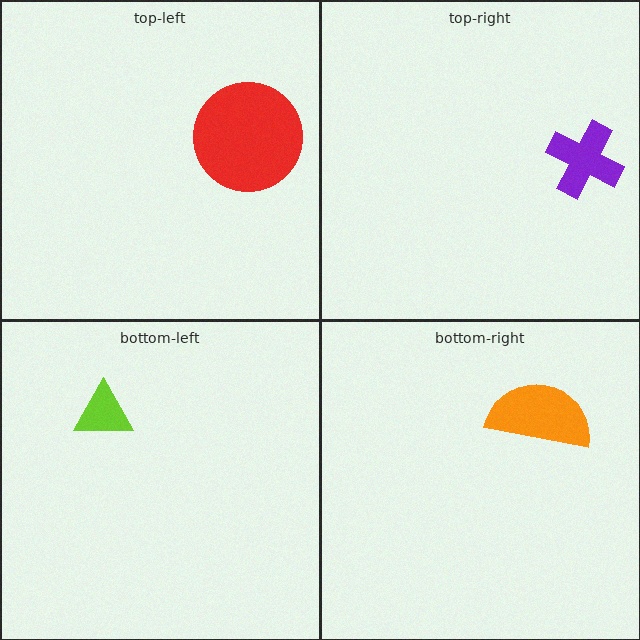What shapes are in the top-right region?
The purple cross.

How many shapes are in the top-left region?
1.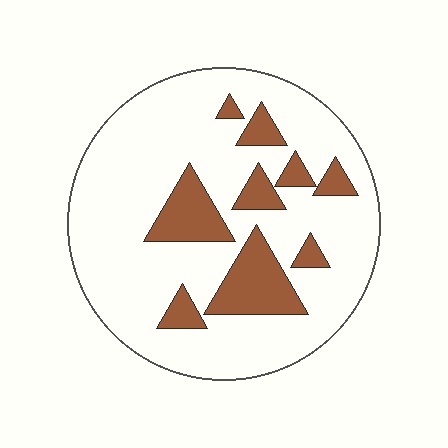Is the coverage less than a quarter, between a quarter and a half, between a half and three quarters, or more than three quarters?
Less than a quarter.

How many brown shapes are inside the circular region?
9.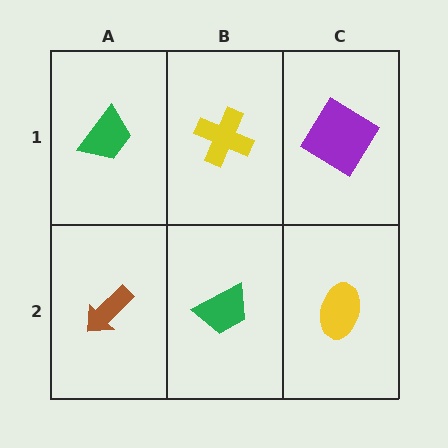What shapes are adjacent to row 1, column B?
A green trapezoid (row 2, column B), a green trapezoid (row 1, column A), a purple diamond (row 1, column C).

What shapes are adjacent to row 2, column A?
A green trapezoid (row 1, column A), a green trapezoid (row 2, column B).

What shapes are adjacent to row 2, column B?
A yellow cross (row 1, column B), a brown arrow (row 2, column A), a yellow ellipse (row 2, column C).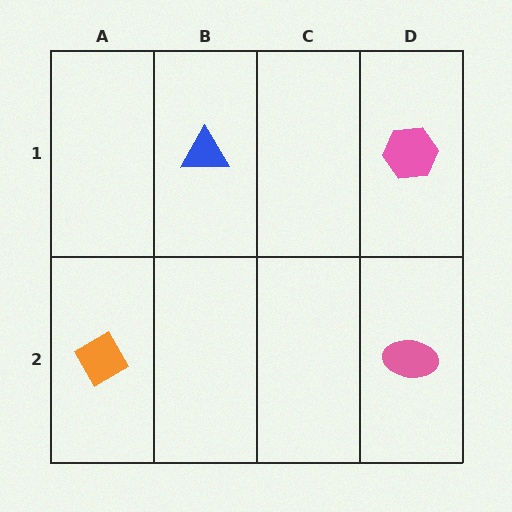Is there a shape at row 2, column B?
No, that cell is empty.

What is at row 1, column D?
A pink hexagon.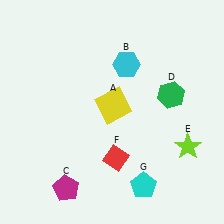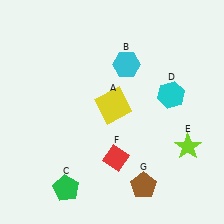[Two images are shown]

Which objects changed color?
C changed from magenta to green. D changed from green to cyan. G changed from cyan to brown.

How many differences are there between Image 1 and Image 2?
There are 3 differences between the two images.